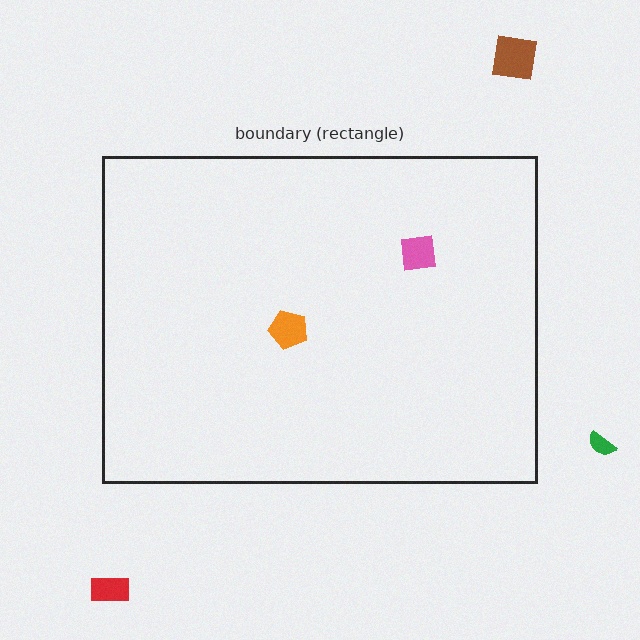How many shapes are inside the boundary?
2 inside, 3 outside.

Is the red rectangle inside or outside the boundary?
Outside.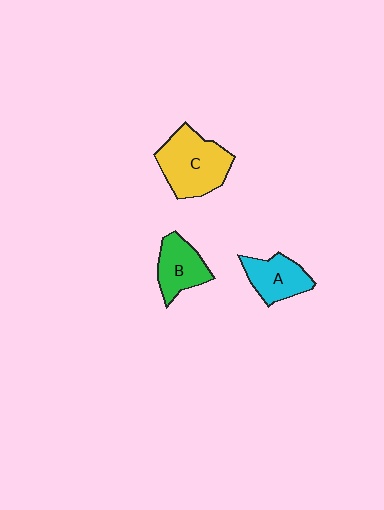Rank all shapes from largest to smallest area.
From largest to smallest: C (yellow), B (green), A (cyan).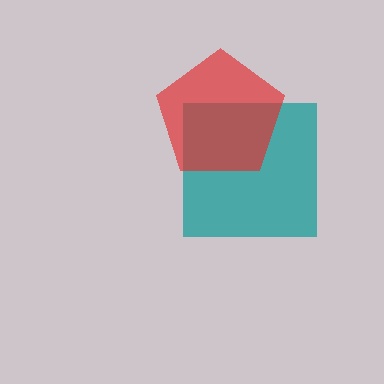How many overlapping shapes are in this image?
There are 2 overlapping shapes in the image.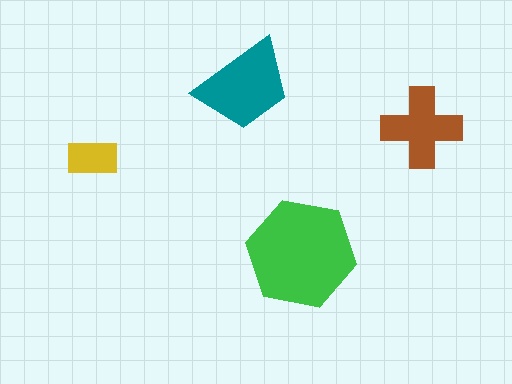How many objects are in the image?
There are 4 objects in the image.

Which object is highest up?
The teal trapezoid is topmost.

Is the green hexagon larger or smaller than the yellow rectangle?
Larger.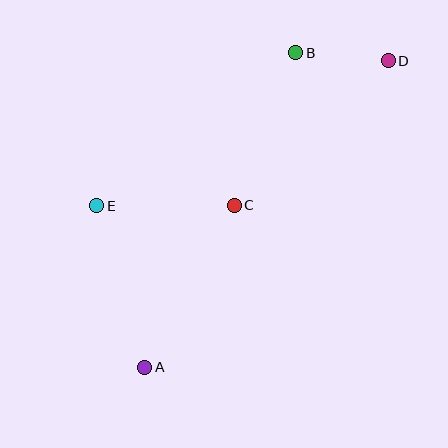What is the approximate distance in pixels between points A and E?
The distance between A and E is approximately 169 pixels.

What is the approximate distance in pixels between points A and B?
The distance between A and B is approximately 349 pixels.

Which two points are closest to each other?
Points B and D are closest to each other.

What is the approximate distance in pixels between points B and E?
The distance between B and E is approximately 251 pixels.